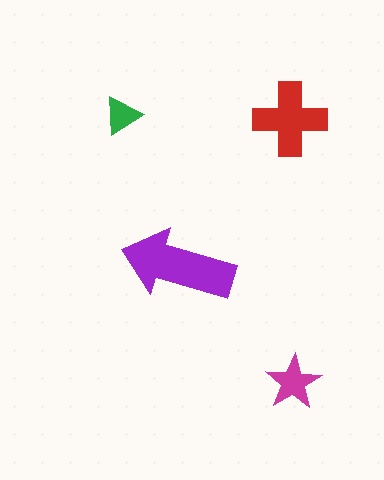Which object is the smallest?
The green triangle.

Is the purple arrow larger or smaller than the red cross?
Larger.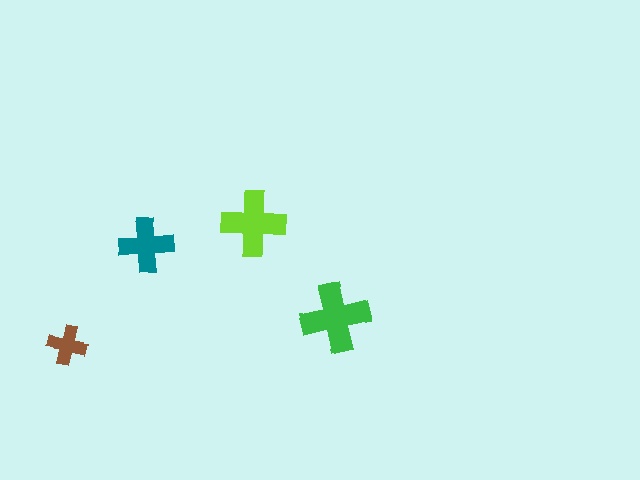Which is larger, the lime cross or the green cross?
The green one.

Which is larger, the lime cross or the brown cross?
The lime one.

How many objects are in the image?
There are 4 objects in the image.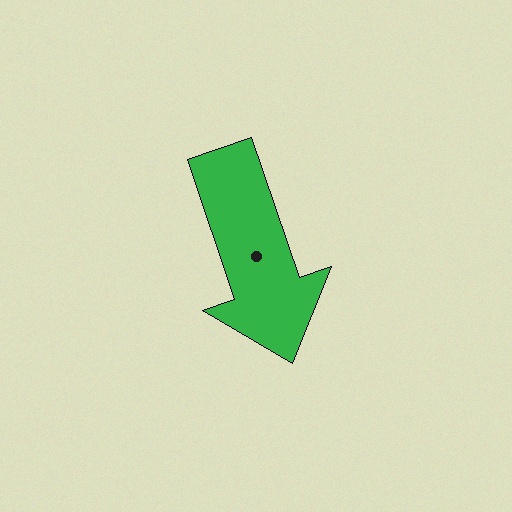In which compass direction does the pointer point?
South.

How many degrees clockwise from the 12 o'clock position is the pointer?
Approximately 161 degrees.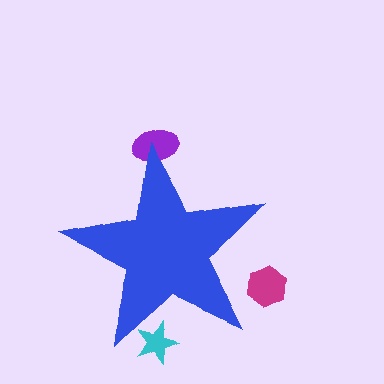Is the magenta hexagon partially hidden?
Yes, the magenta hexagon is partially hidden behind the blue star.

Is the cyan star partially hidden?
Yes, the cyan star is partially hidden behind the blue star.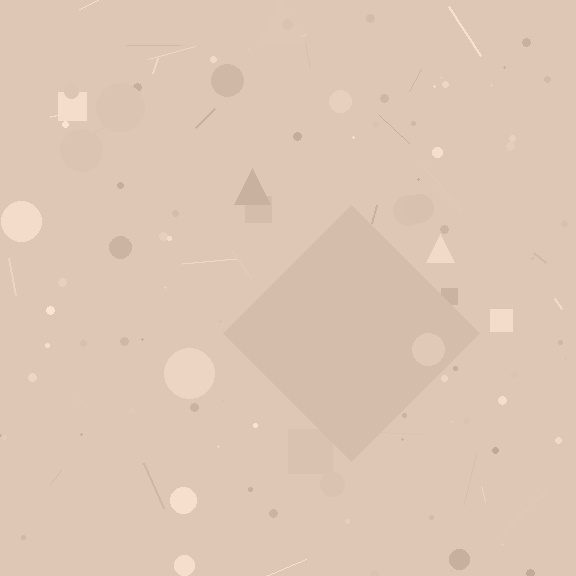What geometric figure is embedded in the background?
A diamond is embedded in the background.